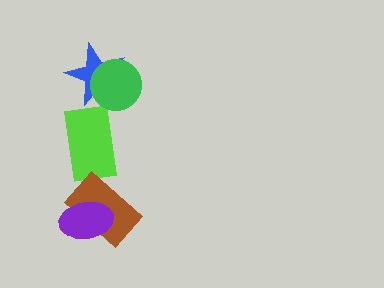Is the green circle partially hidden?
No, no other shape covers it.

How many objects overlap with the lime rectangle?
0 objects overlap with the lime rectangle.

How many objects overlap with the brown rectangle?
1 object overlaps with the brown rectangle.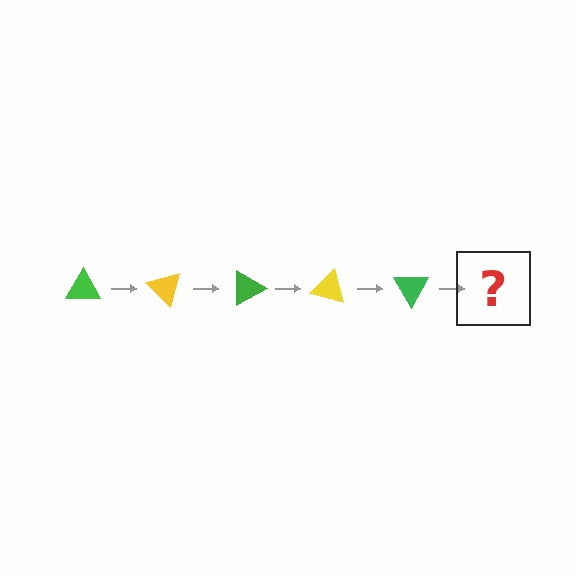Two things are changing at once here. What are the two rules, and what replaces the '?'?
The two rules are that it rotates 45 degrees each step and the color cycles through green and yellow. The '?' should be a yellow triangle, rotated 225 degrees from the start.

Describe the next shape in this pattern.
It should be a yellow triangle, rotated 225 degrees from the start.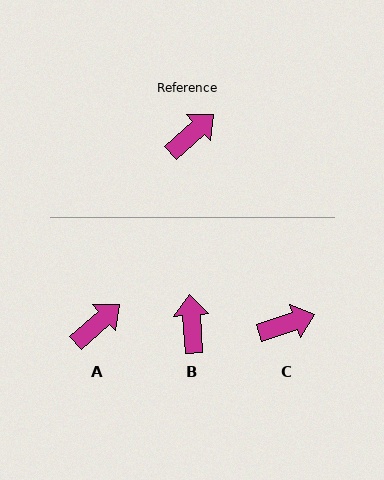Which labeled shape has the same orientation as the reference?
A.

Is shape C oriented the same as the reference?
No, it is off by about 24 degrees.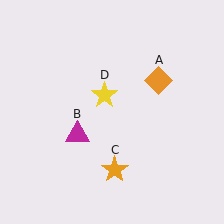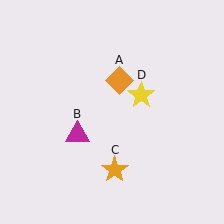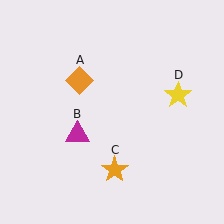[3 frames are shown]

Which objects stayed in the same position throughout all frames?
Magenta triangle (object B) and orange star (object C) remained stationary.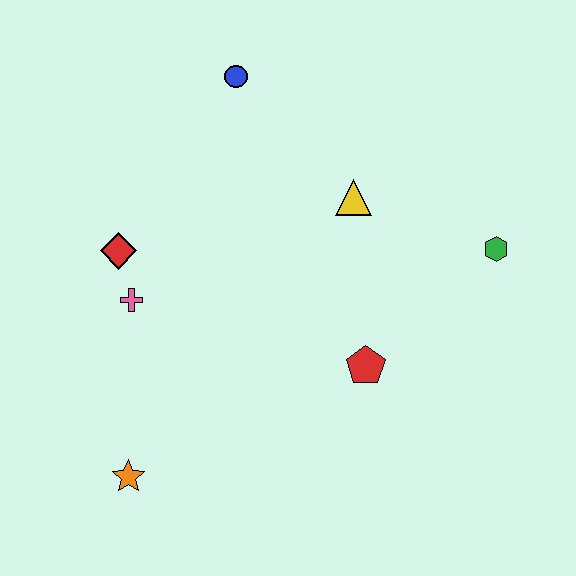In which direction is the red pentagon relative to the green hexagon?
The red pentagon is to the left of the green hexagon.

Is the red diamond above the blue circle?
No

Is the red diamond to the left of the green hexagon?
Yes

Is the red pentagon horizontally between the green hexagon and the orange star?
Yes